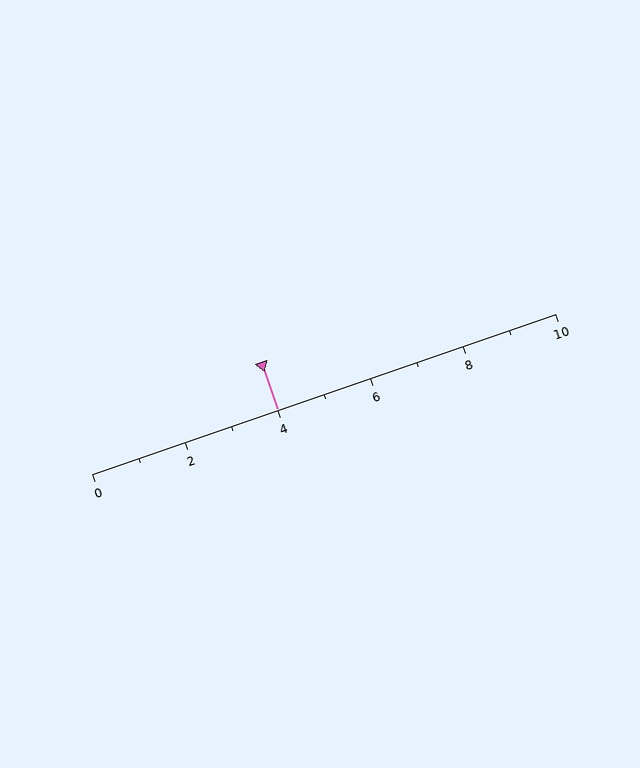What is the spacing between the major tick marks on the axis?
The major ticks are spaced 2 apart.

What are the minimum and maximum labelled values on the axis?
The axis runs from 0 to 10.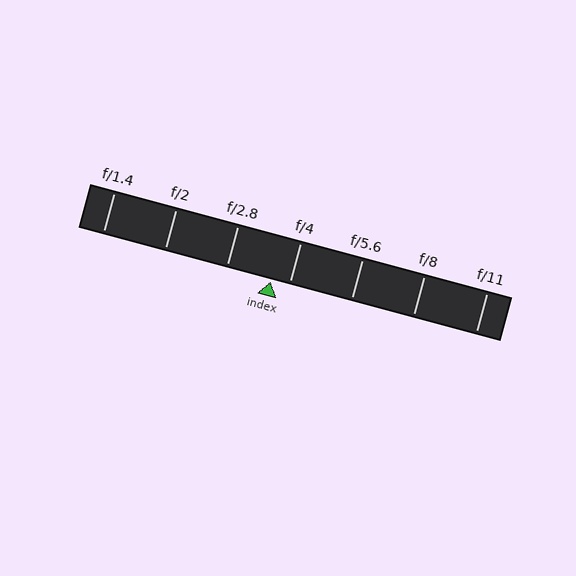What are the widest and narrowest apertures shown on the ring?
The widest aperture shown is f/1.4 and the narrowest is f/11.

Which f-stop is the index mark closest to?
The index mark is closest to f/4.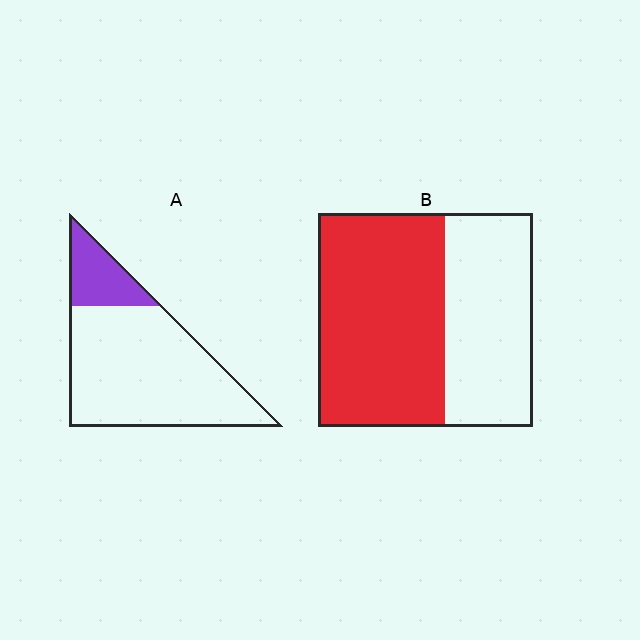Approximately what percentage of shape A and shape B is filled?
A is approximately 20% and B is approximately 60%.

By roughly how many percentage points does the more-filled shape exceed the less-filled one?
By roughly 40 percentage points (B over A).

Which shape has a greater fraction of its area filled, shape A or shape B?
Shape B.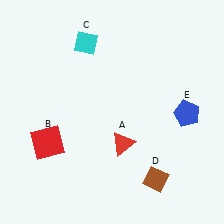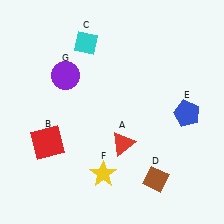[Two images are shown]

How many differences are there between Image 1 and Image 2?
There are 2 differences between the two images.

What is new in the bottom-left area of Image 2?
A yellow star (F) was added in the bottom-left area of Image 2.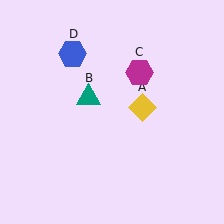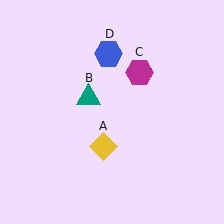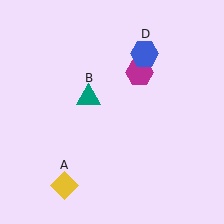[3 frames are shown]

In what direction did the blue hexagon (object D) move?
The blue hexagon (object D) moved right.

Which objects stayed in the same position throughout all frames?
Teal triangle (object B) and magenta hexagon (object C) remained stationary.